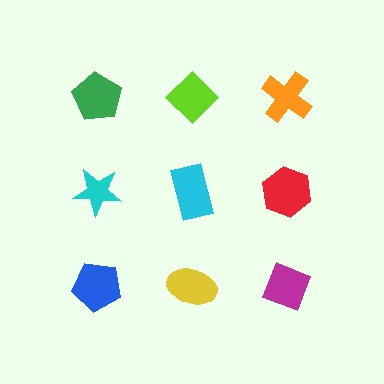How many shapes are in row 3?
3 shapes.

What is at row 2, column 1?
A cyan star.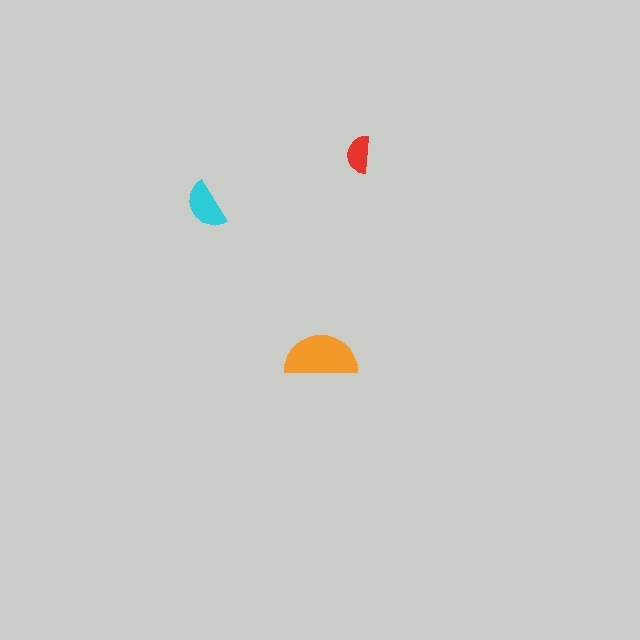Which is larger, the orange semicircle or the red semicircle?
The orange one.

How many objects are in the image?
There are 3 objects in the image.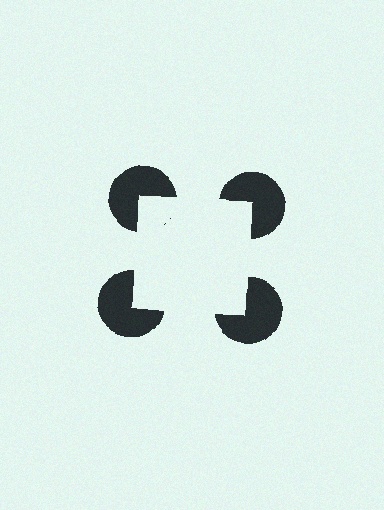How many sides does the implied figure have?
4 sides.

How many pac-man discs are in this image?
There are 4 — one at each vertex of the illusory square.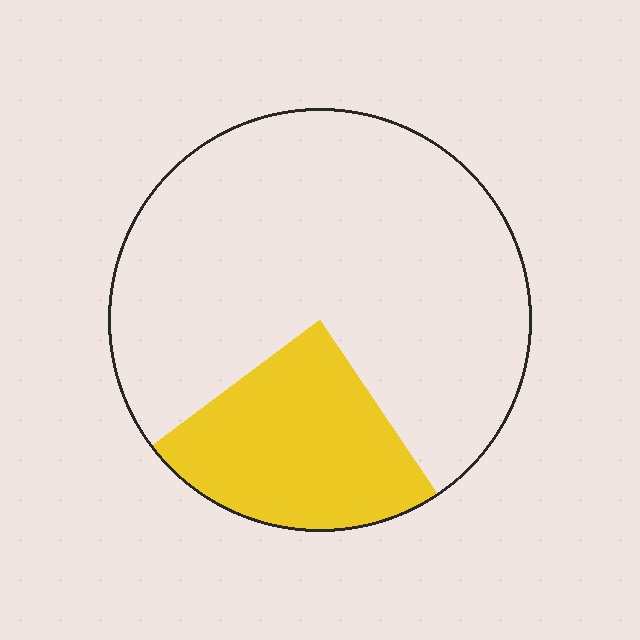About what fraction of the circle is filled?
About one quarter (1/4).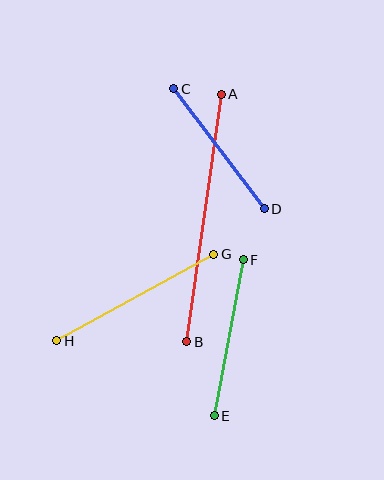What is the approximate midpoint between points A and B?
The midpoint is at approximately (204, 218) pixels.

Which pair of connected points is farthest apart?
Points A and B are farthest apart.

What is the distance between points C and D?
The distance is approximately 150 pixels.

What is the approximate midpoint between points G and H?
The midpoint is at approximately (135, 298) pixels.